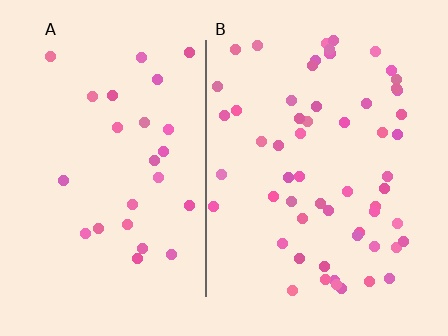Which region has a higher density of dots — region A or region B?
B (the right).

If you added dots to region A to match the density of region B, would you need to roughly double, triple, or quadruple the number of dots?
Approximately double.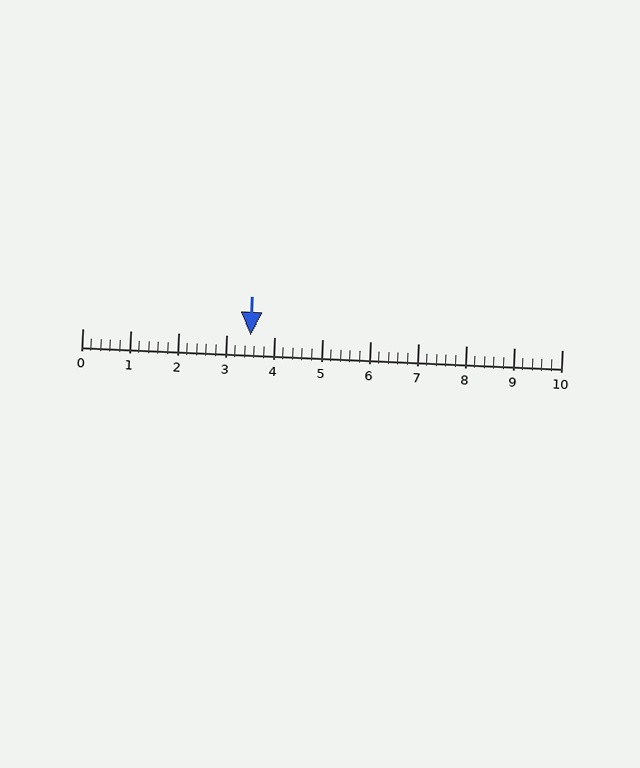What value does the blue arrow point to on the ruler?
The blue arrow points to approximately 3.5.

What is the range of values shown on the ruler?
The ruler shows values from 0 to 10.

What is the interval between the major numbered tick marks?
The major tick marks are spaced 1 units apart.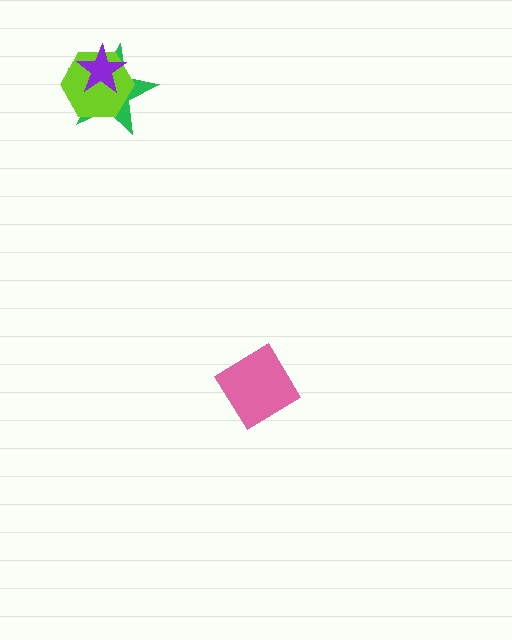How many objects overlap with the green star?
2 objects overlap with the green star.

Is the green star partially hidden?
Yes, it is partially covered by another shape.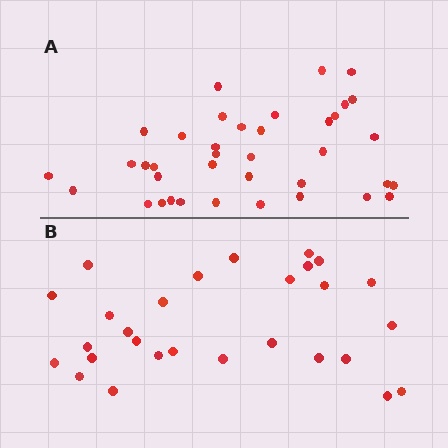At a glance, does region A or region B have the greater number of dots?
Region A (the top region) has more dots.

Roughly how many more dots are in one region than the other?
Region A has roughly 10 or so more dots than region B.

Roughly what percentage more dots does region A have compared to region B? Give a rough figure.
About 35% more.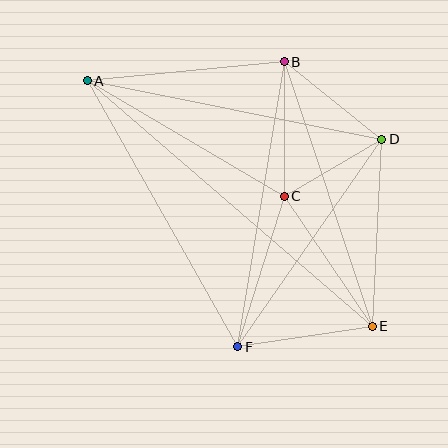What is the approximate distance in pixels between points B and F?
The distance between B and F is approximately 289 pixels.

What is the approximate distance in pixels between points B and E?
The distance between B and E is approximately 279 pixels.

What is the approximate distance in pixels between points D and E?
The distance between D and E is approximately 187 pixels.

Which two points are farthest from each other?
Points A and E are farthest from each other.